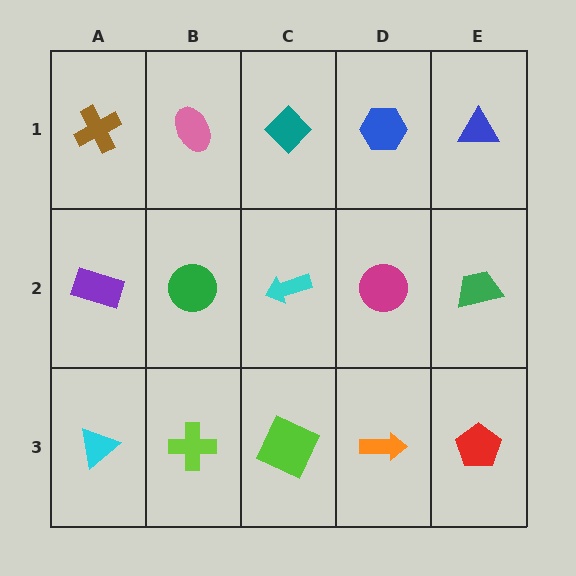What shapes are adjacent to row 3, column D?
A magenta circle (row 2, column D), a lime square (row 3, column C), a red pentagon (row 3, column E).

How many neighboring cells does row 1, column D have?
3.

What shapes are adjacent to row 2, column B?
A pink ellipse (row 1, column B), a lime cross (row 3, column B), a purple rectangle (row 2, column A), a cyan arrow (row 2, column C).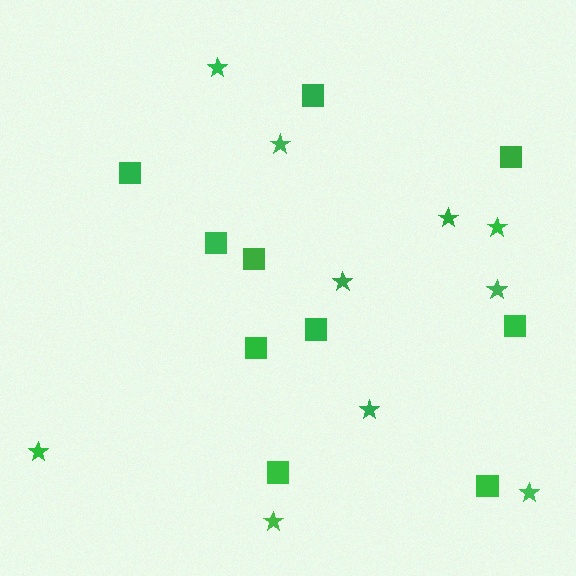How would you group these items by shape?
There are 2 groups: one group of squares (10) and one group of stars (10).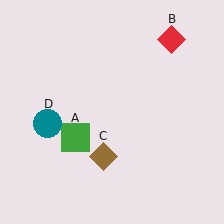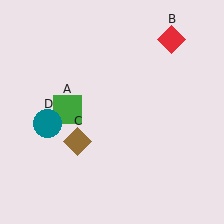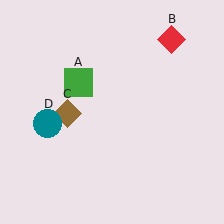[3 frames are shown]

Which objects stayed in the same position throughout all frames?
Red diamond (object B) and teal circle (object D) remained stationary.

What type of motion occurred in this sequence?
The green square (object A), brown diamond (object C) rotated clockwise around the center of the scene.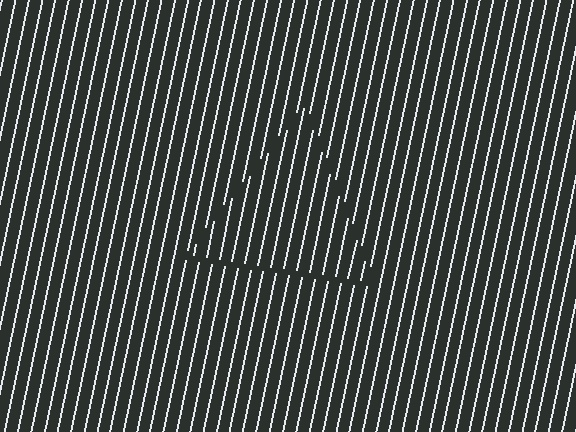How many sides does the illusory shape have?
3 sides — the line-ends trace a triangle.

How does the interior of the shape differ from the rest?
The interior of the shape contains the same grating, shifted by half a period — the contour is defined by the phase discontinuity where line-ends from the inner and outer gratings abut.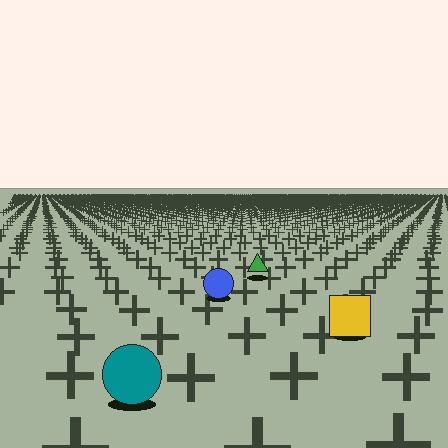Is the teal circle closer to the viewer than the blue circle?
Yes. The teal circle is closer — you can tell from the texture gradient: the ground texture is coarser near it.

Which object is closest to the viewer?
The teal circle is closest. The texture marks near it are larger and more spread out.